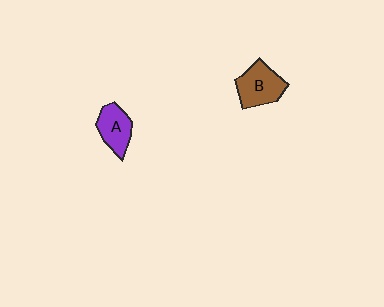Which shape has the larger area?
Shape B (brown).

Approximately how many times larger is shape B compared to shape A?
Approximately 1.2 times.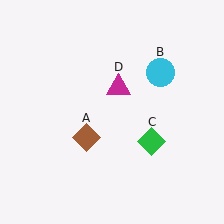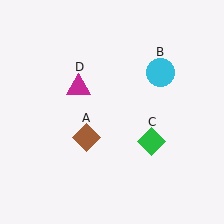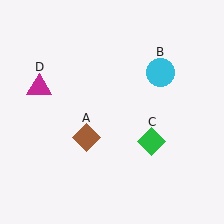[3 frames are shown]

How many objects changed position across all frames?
1 object changed position: magenta triangle (object D).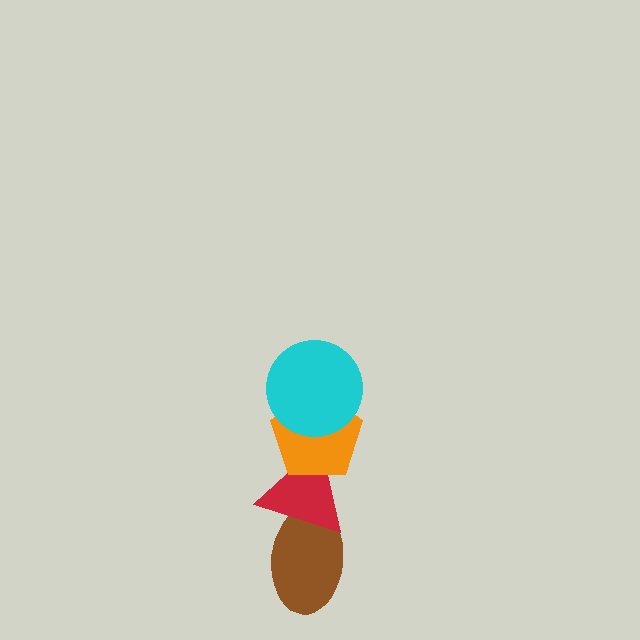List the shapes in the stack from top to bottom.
From top to bottom: the cyan circle, the orange pentagon, the red triangle, the brown ellipse.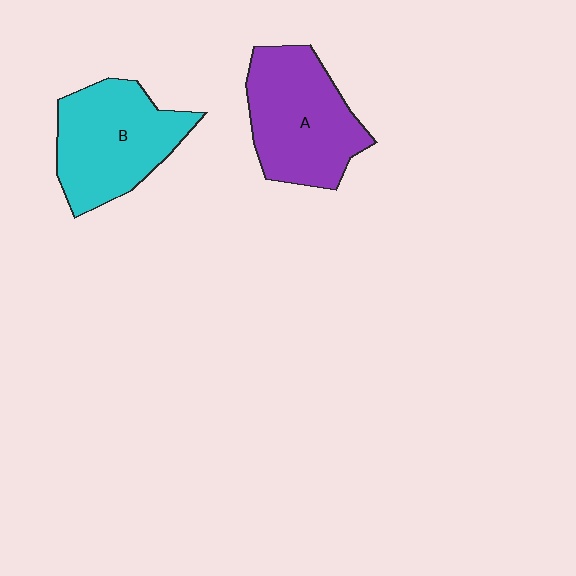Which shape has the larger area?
Shape A (purple).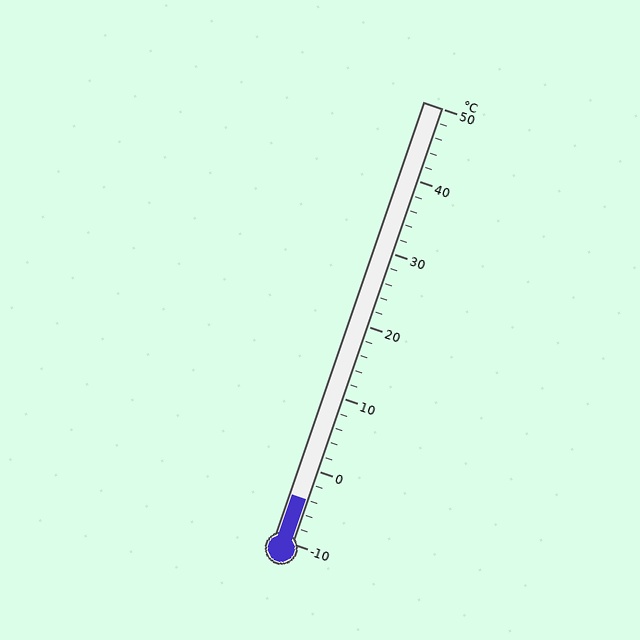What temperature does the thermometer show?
The thermometer shows approximately -4°C.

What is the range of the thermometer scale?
The thermometer scale ranges from -10°C to 50°C.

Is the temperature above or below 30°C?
The temperature is below 30°C.